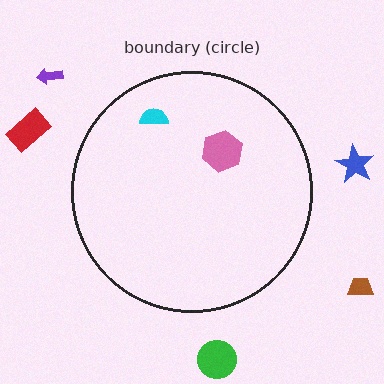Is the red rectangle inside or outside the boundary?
Outside.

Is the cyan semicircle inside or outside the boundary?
Inside.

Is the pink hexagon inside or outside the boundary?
Inside.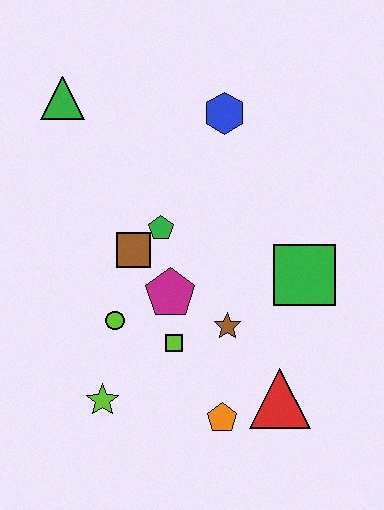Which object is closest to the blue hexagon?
The green pentagon is closest to the blue hexagon.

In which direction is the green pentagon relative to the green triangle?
The green pentagon is below the green triangle.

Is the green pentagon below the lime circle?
No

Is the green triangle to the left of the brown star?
Yes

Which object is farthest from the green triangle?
The red triangle is farthest from the green triangle.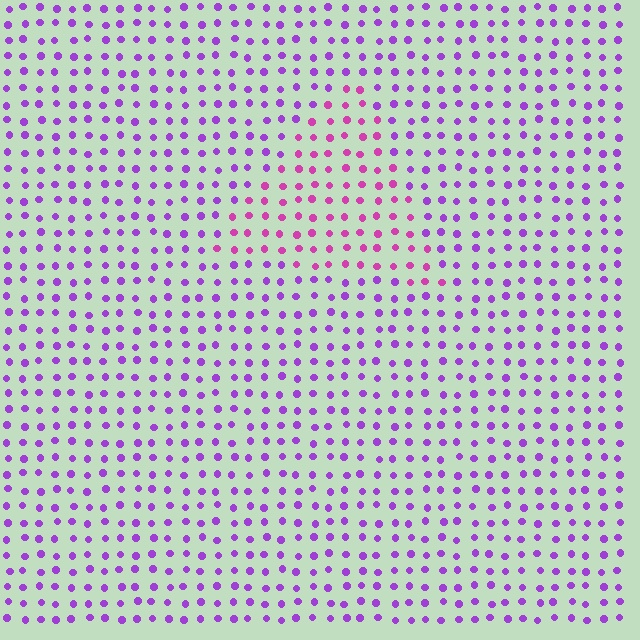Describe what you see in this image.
The image is filled with small purple elements in a uniform arrangement. A triangle-shaped region is visible where the elements are tinted to a slightly different hue, forming a subtle color boundary.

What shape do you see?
I see a triangle.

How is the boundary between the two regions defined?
The boundary is defined purely by a slight shift in hue (about 36 degrees). Spacing, size, and orientation are identical on both sides.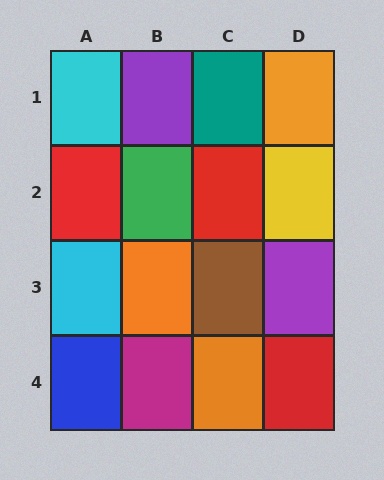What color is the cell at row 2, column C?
Red.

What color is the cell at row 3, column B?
Orange.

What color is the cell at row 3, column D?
Purple.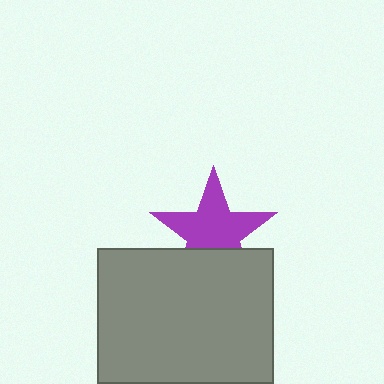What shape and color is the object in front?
The object in front is a gray rectangle.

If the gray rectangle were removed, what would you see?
You would see the complete purple star.